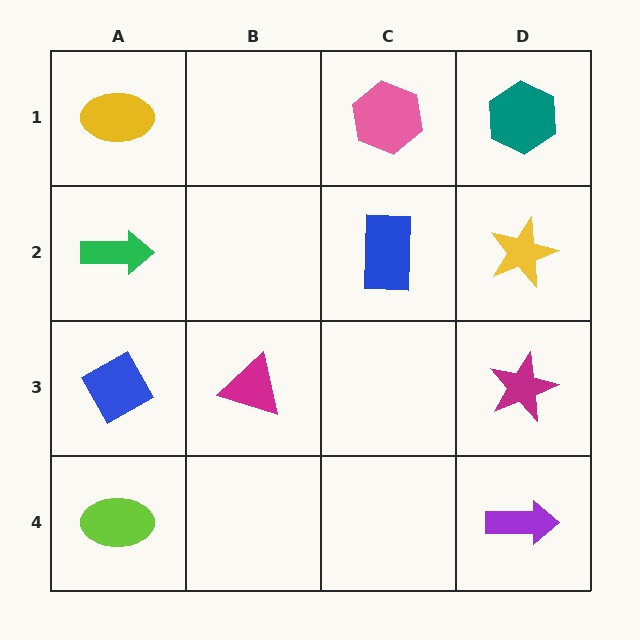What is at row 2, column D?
A yellow star.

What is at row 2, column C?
A blue rectangle.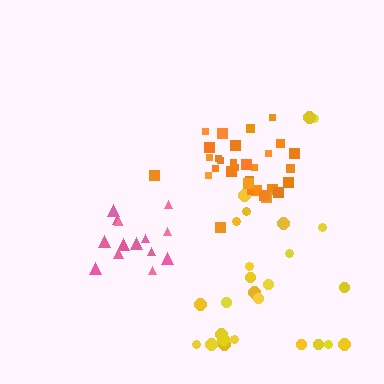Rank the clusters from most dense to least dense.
orange, pink, yellow.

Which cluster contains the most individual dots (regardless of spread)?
Orange (31).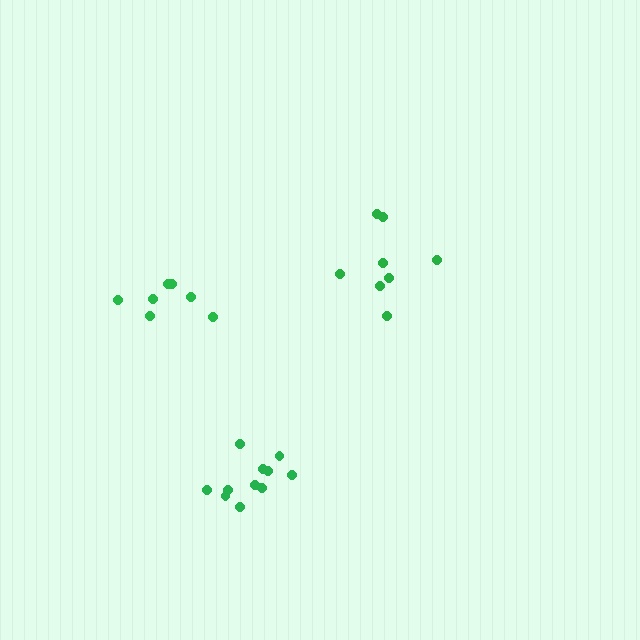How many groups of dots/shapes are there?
There are 3 groups.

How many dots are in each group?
Group 1: 7 dots, Group 2: 8 dots, Group 3: 11 dots (26 total).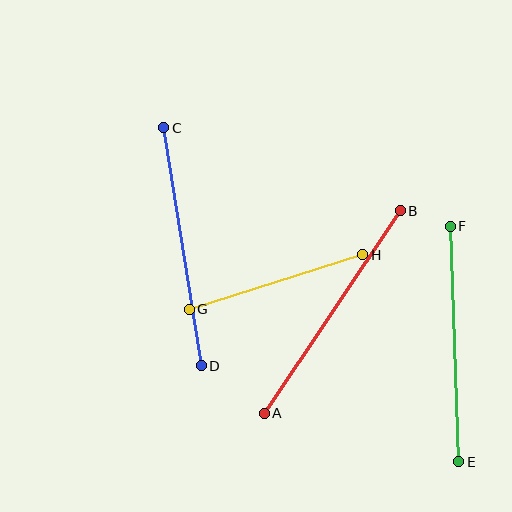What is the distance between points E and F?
The distance is approximately 236 pixels.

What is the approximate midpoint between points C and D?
The midpoint is at approximately (183, 247) pixels.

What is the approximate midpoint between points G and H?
The midpoint is at approximately (276, 282) pixels.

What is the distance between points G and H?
The distance is approximately 182 pixels.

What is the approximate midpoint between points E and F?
The midpoint is at approximately (455, 344) pixels.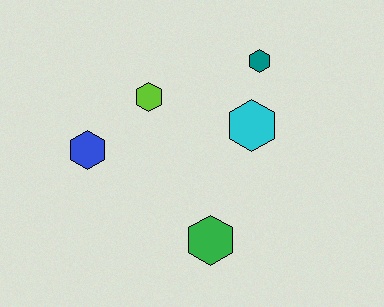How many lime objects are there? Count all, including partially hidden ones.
There is 1 lime object.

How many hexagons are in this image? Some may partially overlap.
There are 5 hexagons.